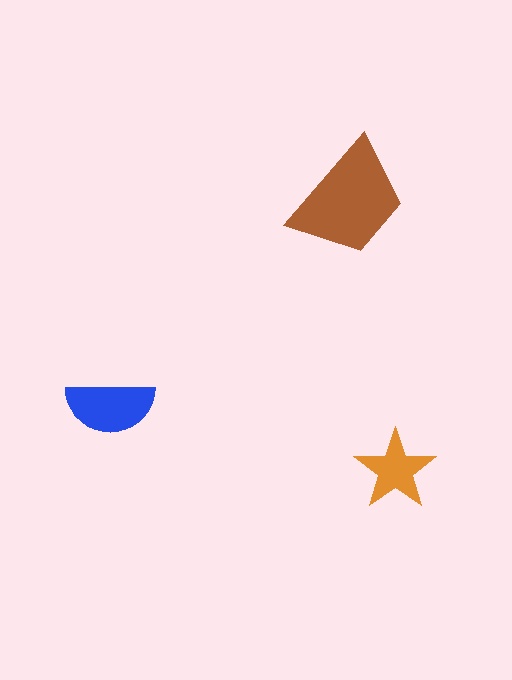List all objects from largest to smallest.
The brown trapezoid, the blue semicircle, the orange star.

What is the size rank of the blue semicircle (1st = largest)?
2nd.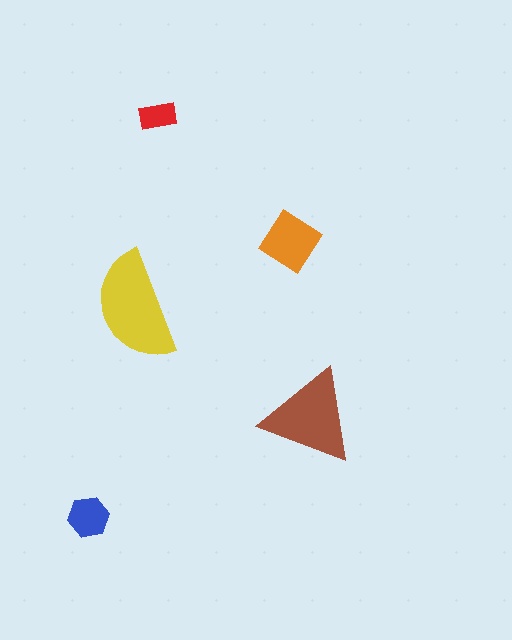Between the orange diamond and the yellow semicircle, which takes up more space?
The yellow semicircle.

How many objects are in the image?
There are 5 objects in the image.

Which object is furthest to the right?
The brown triangle is rightmost.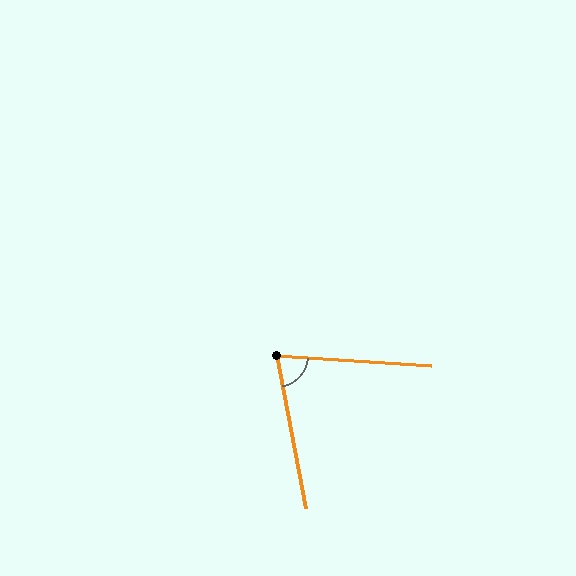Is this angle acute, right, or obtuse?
It is acute.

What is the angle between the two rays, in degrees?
Approximately 76 degrees.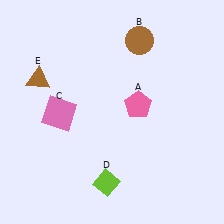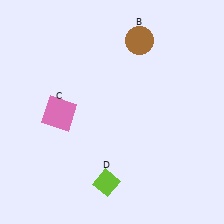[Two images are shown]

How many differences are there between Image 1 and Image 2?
There are 2 differences between the two images.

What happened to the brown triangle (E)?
The brown triangle (E) was removed in Image 2. It was in the top-left area of Image 1.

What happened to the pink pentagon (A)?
The pink pentagon (A) was removed in Image 2. It was in the top-right area of Image 1.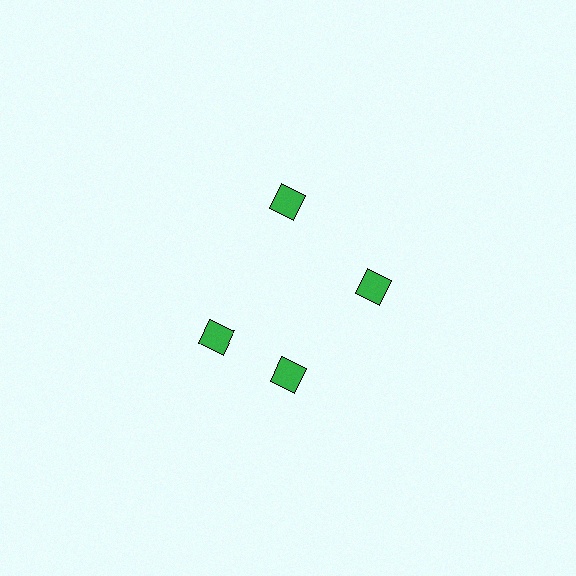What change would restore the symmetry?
The symmetry would be restored by rotating it back into even spacing with its neighbors so that all 4 squares sit at equal angles and equal distance from the center.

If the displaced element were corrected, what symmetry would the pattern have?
It would have 4-fold rotational symmetry — the pattern would map onto itself every 90 degrees.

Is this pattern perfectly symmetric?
No. The 4 green squares are arranged in a ring, but one element near the 9 o'clock position is rotated out of alignment along the ring, breaking the 4-fold rotational symmetry.